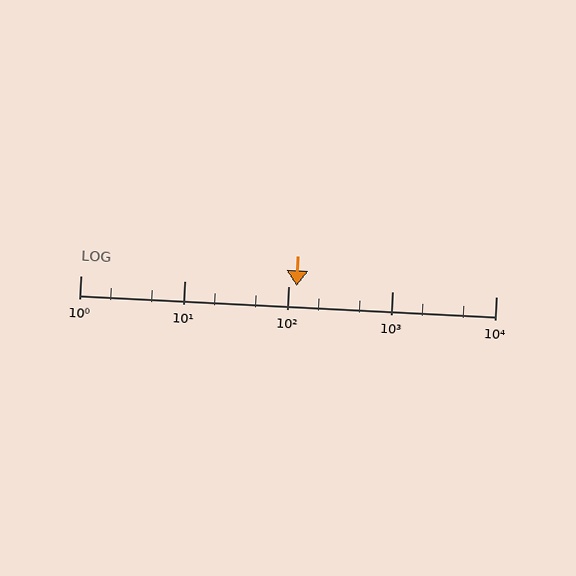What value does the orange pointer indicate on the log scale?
The pointer indicates approximately 120.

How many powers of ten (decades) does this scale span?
The scale spans 4 decades, from 1 to 10000.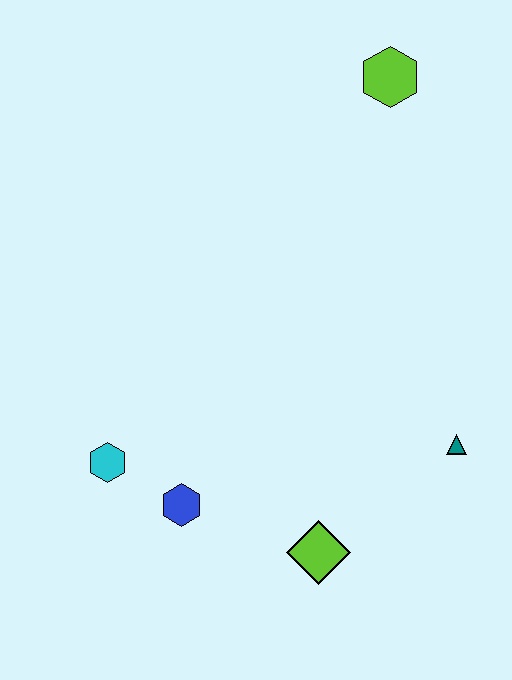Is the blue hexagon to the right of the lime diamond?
No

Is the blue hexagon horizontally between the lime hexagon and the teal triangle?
No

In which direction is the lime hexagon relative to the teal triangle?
The lime hexagon is above the teal triangle.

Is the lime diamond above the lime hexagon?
No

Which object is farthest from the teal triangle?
The lime hexagon is farthest from the teal triangle.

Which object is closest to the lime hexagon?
The teal triangle is closest to the lime hexagon.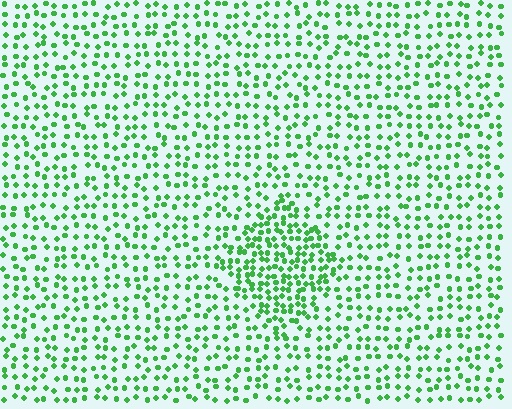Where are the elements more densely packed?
The elements are more densely packed inside the diamond boundary.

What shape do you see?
I see a diamond.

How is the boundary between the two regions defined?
The boundary is defined by a change in element density (approximately 1.9x ratio). All elements are the same color, size, and shape.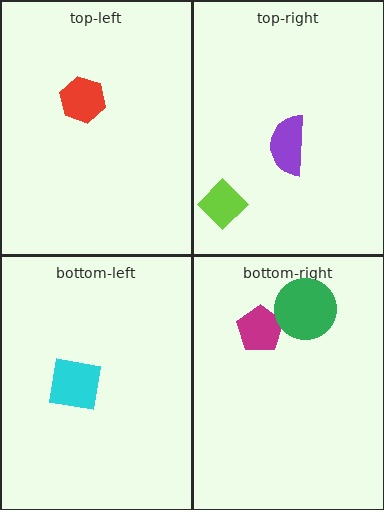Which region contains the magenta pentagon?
The bottom-right region.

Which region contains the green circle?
The bottom-right region.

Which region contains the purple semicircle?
The top-right region.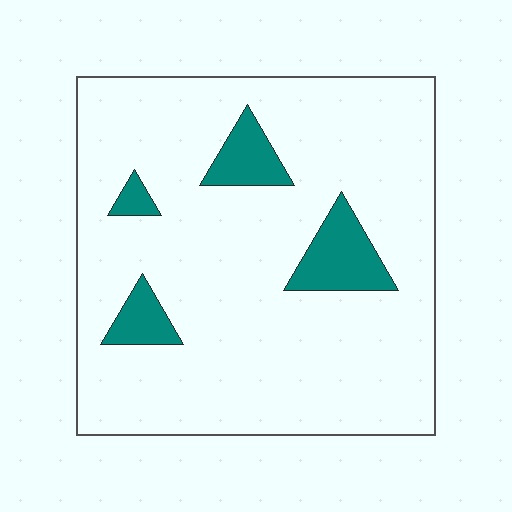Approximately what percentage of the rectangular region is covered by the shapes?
Approximately 10%.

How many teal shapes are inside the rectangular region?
4.